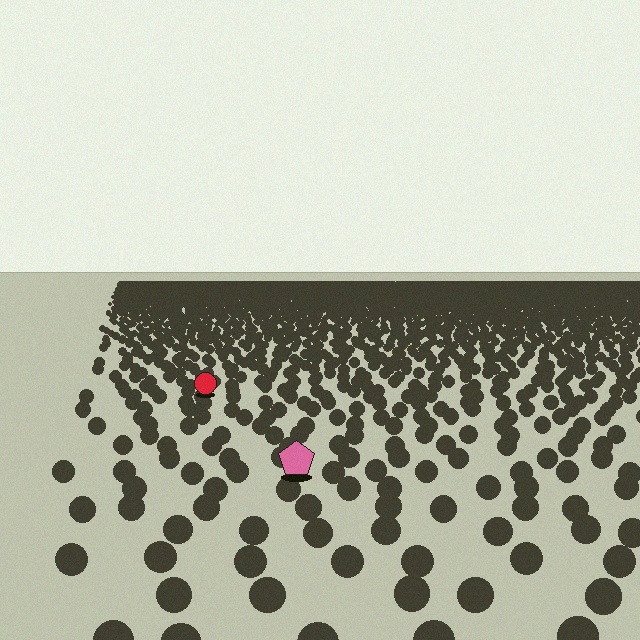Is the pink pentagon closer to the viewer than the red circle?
Yes. The pink pentagon is closer — you can tell from the texture gradient: the ground texture is coarser near it.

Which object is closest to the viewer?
The pink pentagon is closest. The texture marks near it are larger and more spread out.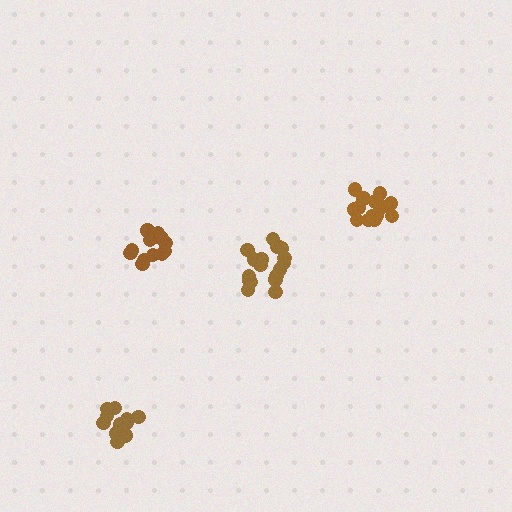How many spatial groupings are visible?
There are 4 spatial groupings.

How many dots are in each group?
Group 1: 15 dots, Group 2: 13 dots, Group 3: 13 dots, Group 4: 18 dots (59 total).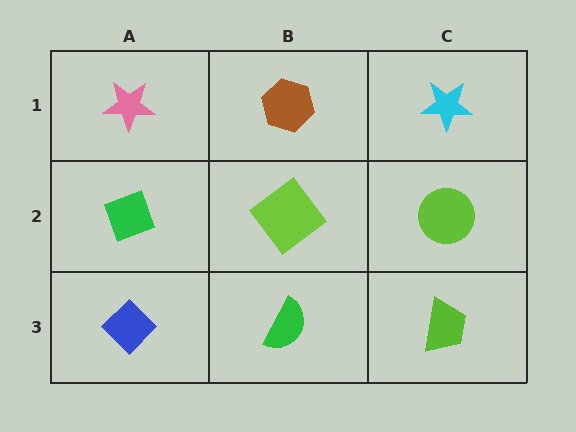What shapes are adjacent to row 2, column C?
A cyan star (row 1, column C), a lime trapezoid (row 3, column C), a lime diamond (row 2, column B).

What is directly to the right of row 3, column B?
A lime trapezoid.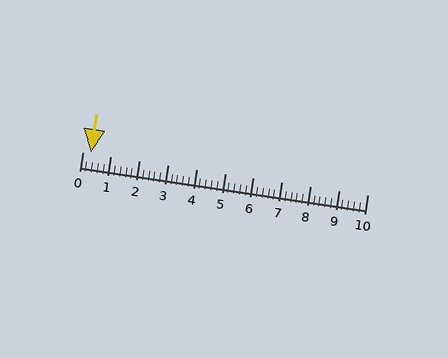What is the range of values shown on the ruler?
The ruler shows values from 0 to 10.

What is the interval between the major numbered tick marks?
The major tick marks are spaced 1 units apart.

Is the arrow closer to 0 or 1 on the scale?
The arrow is closer to 0.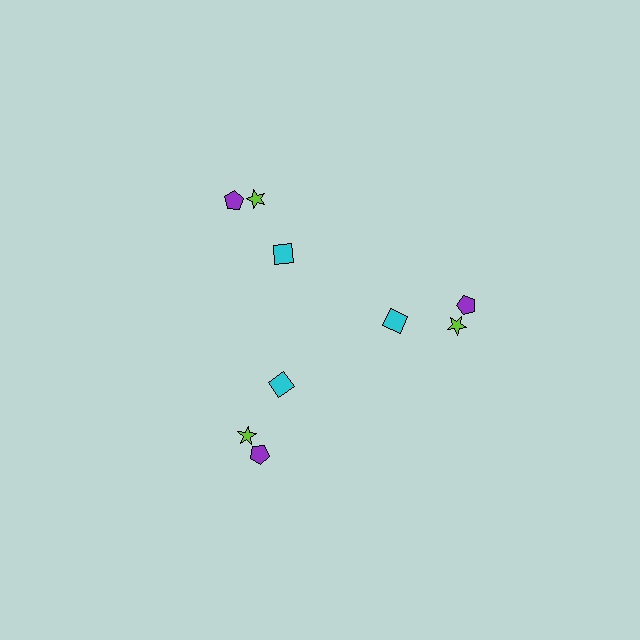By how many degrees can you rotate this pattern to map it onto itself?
The pattern maps onto itself every 120 degrees of rotation.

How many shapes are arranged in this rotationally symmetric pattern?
There are 9 shapes, arranged in 3 groups of 3.